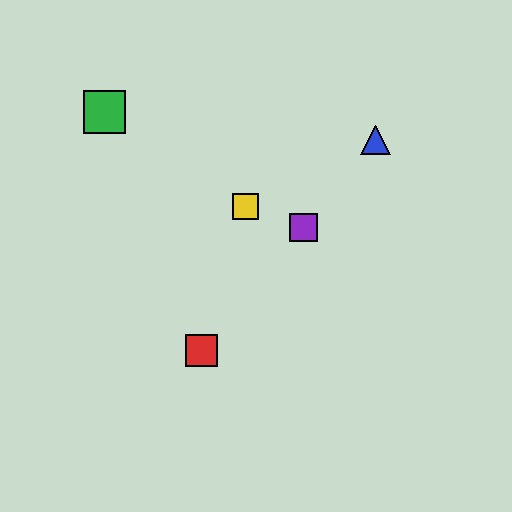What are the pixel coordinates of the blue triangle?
The blue triangle is at (375, 140).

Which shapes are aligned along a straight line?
The red square, the blue triangle, the purple square are aligned along a straight line.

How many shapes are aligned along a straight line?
3 shapes (the red square, the blue triangle, the purple square) are aligned along a straight line.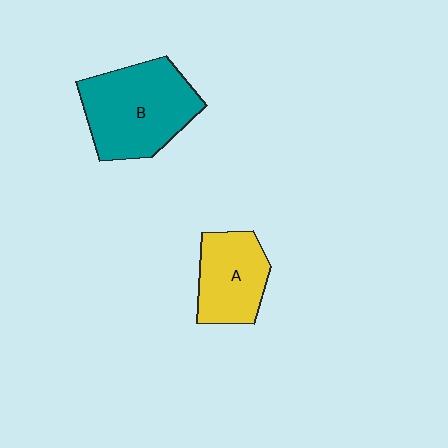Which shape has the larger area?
Shape B (teal).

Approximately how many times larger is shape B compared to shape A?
Approximately 1.5 times.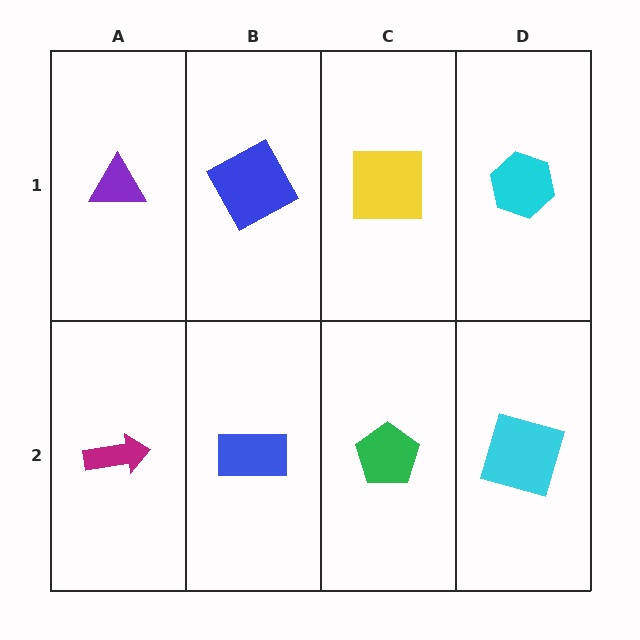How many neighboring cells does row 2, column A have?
2.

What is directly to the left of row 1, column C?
A blue square.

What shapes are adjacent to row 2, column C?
A yellow square (row 1, column C), a blue rectangle (row 2, column B), a cyan square (row 2, column D).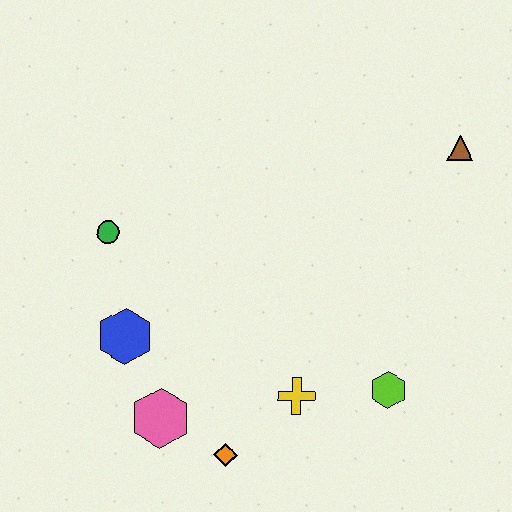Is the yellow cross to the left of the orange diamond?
No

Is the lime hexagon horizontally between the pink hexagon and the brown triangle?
Yes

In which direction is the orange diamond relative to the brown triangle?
The orange diamond is below the brown triangle.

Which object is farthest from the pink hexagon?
The brown triangle is farthest from the pink hexagon.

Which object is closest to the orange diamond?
The pink hexagon is closest to the orange diamond.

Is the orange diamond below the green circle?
Yes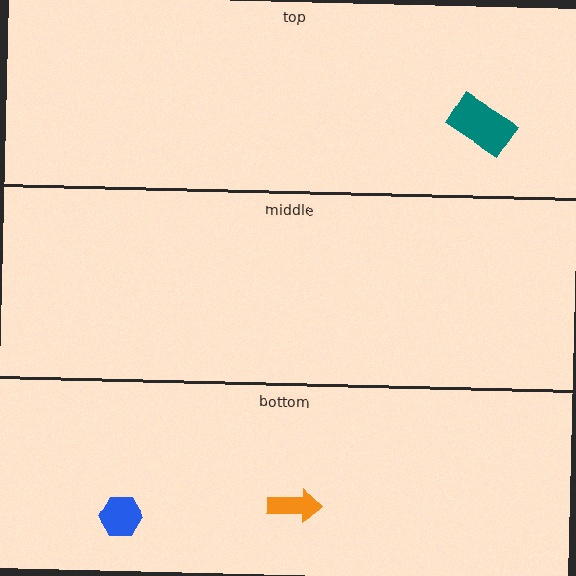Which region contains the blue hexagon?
The bottom region.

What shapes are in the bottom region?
The blue hexagon, the orange arrow.